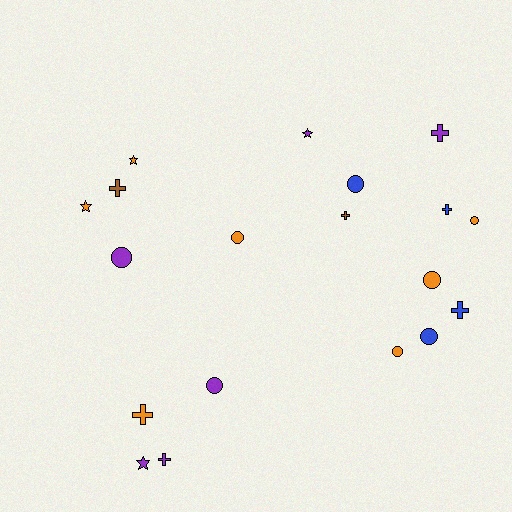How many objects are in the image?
There are 19 objects.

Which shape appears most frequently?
Circle, with 8 objects.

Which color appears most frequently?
Orange, with 7 objects.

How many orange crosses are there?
There is 1 orange cross.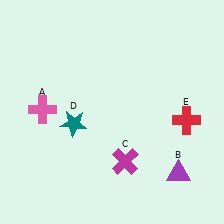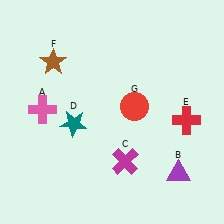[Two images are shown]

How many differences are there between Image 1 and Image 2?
There are 2 differences between the two images.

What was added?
A brown star (F), a red circle (G) were added in Image 2.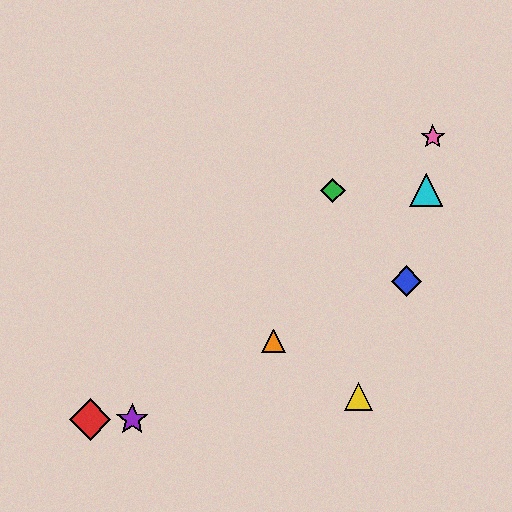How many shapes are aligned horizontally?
2 shapes (the green diamond, the cyan triangle) are aligned horizontally.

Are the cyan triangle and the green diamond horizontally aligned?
Yes, both are at y≈190.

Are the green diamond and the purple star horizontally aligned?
No, the green diamond is at y≈190 and the purple star is at y≈420.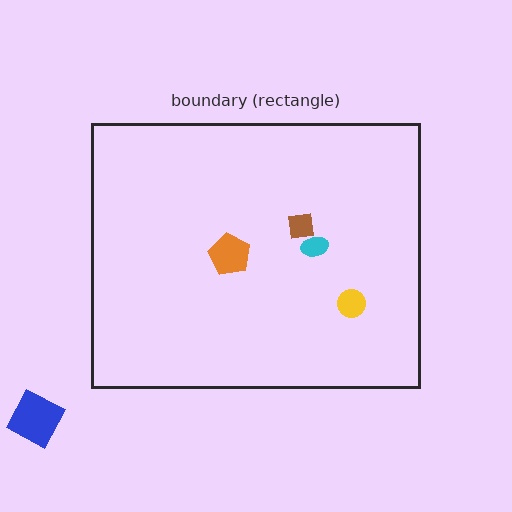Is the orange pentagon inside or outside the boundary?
Inside.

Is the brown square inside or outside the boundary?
Inside.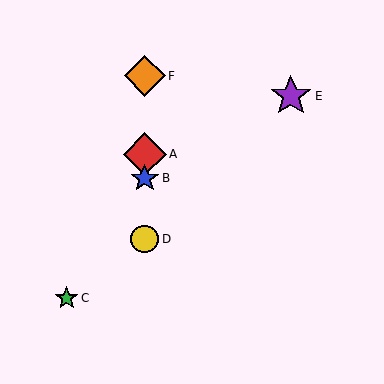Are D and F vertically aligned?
Yes, both are at x≈145.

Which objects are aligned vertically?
Objects A, B, D, F are aligned vertically.